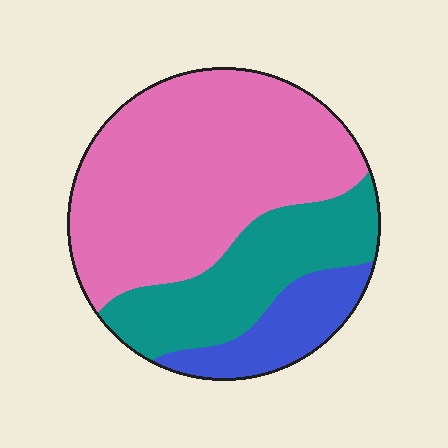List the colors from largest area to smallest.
From largest to smallest: pink, teal, blue.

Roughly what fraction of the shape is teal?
Teal covers 27% of the shape.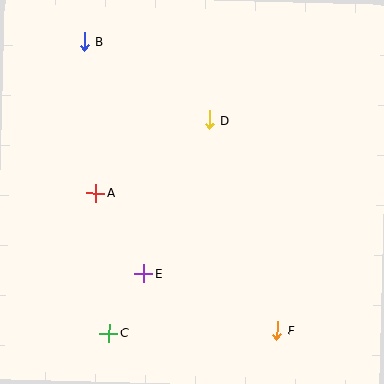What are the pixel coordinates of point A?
Point A is at (96, 193).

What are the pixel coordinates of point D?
Point D is at (209, 120).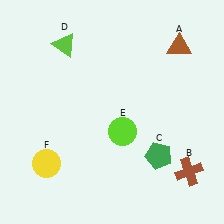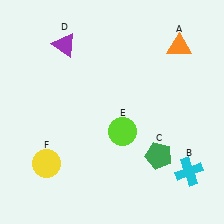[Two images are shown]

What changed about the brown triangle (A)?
In Image 1, A is brown. In Image 2, it changed to orange.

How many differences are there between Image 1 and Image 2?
There are 3 differences between the two images.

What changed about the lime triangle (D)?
In Image 1, D is lime. In Image 2, it changed to purple.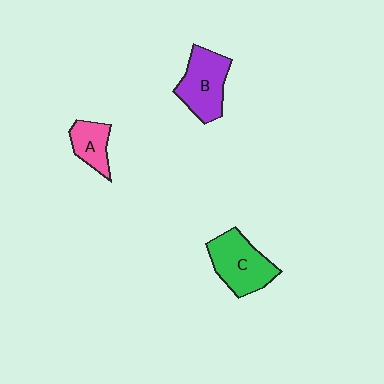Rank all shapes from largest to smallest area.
From largest to smallest: C (green), B (purple), A (pink).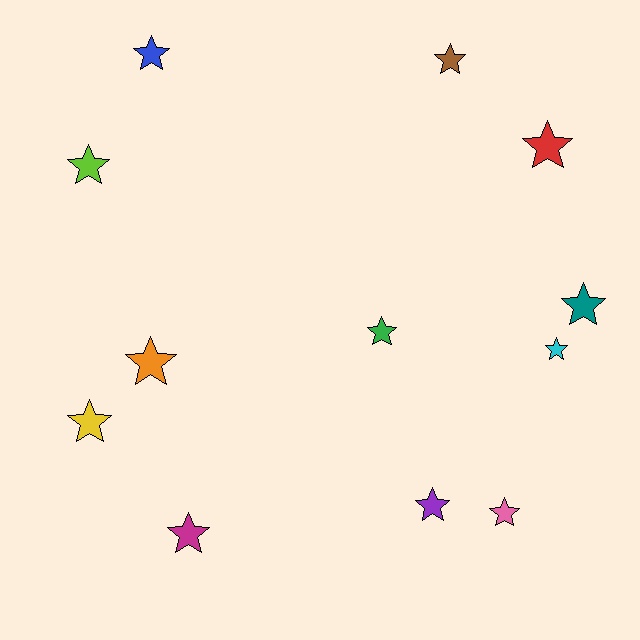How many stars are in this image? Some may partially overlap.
There are 12 stars.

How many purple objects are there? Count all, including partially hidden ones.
There is 1 purple object.